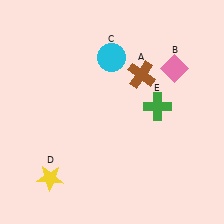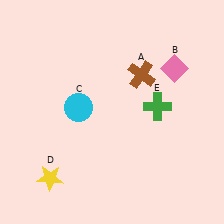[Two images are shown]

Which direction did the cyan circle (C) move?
The cyan circle (C) moved down.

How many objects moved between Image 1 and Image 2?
1 object moved between the two images.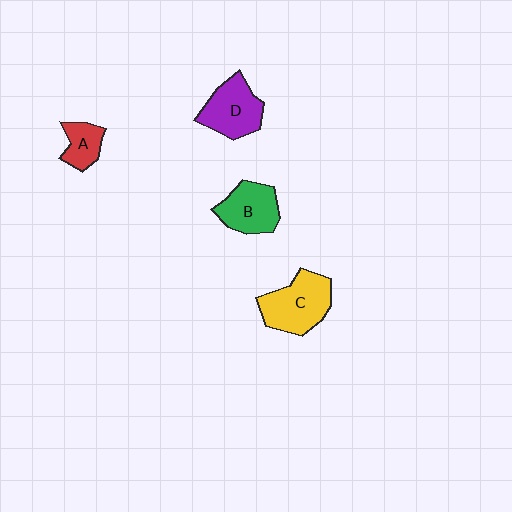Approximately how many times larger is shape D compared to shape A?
Approximately 1.8 times.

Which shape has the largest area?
Shape C (yellow).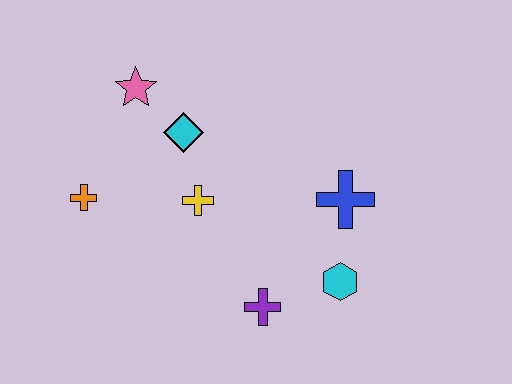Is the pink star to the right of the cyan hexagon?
No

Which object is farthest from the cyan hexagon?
The pink star is farthest from the cyan hexagon.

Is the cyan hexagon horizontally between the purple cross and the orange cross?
No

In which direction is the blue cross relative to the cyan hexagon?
The blue cross is above the cyan hexagon.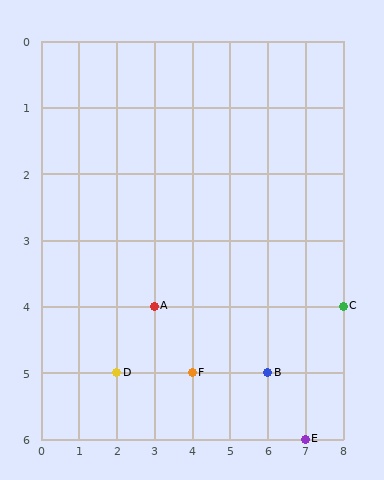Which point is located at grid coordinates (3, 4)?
Point A is at (3, 4).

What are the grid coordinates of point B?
Point B is at grid coordinates (6, 5).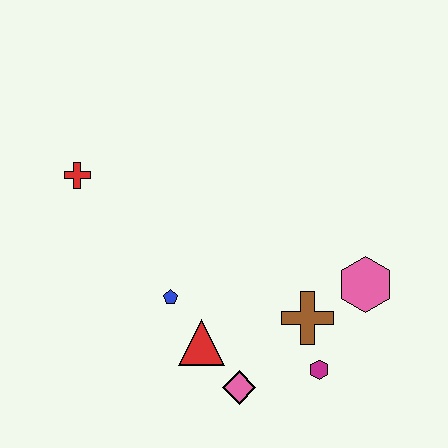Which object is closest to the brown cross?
The magenta hexagon is closest to the brown cross.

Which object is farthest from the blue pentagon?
The pink hexagon is farthest from the blue pentagon.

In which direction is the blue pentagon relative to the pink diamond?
The blue pentagon is above the pink diamond.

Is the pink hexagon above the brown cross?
Yes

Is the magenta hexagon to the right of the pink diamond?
Yes